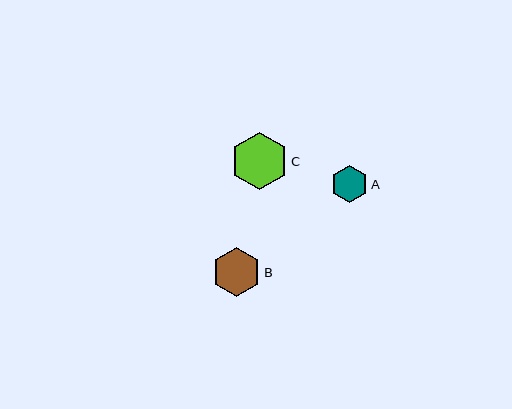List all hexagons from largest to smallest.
From largest to smallest: C, B, A.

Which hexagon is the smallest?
Hexagon A is the smallest with a size of approximately 36 pixels.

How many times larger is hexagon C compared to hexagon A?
Hexagon C is approximately 1.6 times the size of hexagon A.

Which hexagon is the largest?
Hexagon C is the largest with a size of approximately 57 pixels.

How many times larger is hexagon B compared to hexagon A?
Hexagon B is approximately 1.3 times the size of hexagon A.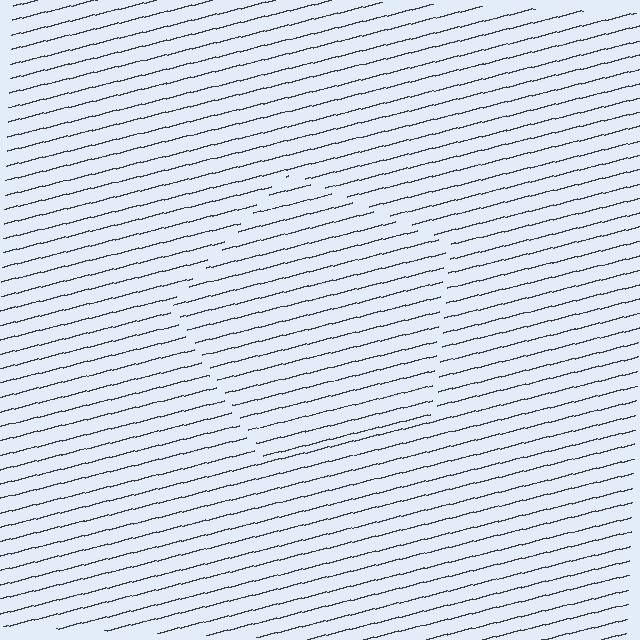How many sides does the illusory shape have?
5 sides — the line-ends trace a pentagon.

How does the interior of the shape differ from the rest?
The interior of the shape contains the same grating, shifted by half a period — the contour is defined by the phase discontinuity where line-ends from the inner and outer gratings abut.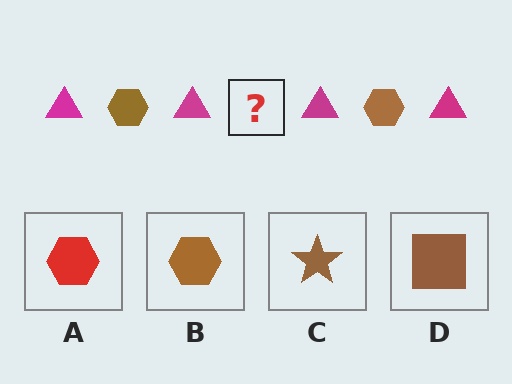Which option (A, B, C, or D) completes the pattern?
B.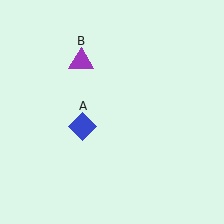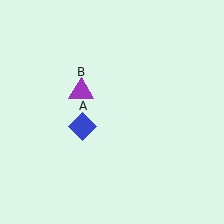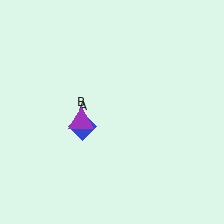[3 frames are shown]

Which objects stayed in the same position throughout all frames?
Blue diamond (object A) remained stationary.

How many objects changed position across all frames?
1 object changed position: purple triangle (object B).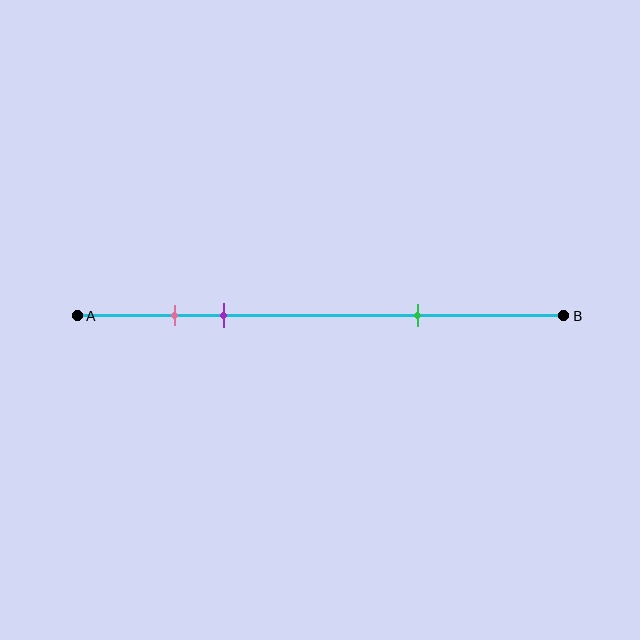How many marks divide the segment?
There are 3 marks dividing the segment.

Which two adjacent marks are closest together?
The pink and purple marks are the closest adjacent pair.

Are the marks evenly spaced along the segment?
No, the marks are not evenly spaced.